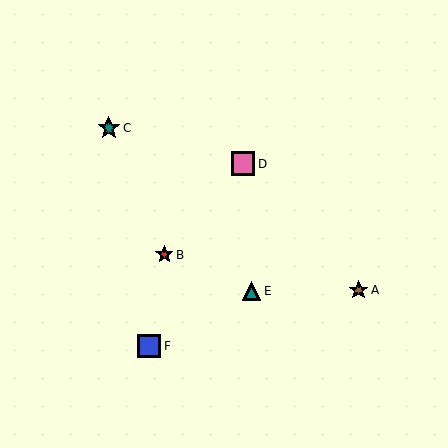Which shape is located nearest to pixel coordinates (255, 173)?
The pink square (labeled D) at (243, 164) is nearest to that location.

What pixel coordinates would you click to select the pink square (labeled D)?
Click at (243, 164) to select the pink square D.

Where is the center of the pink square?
The center of the pink square is at (243, 164).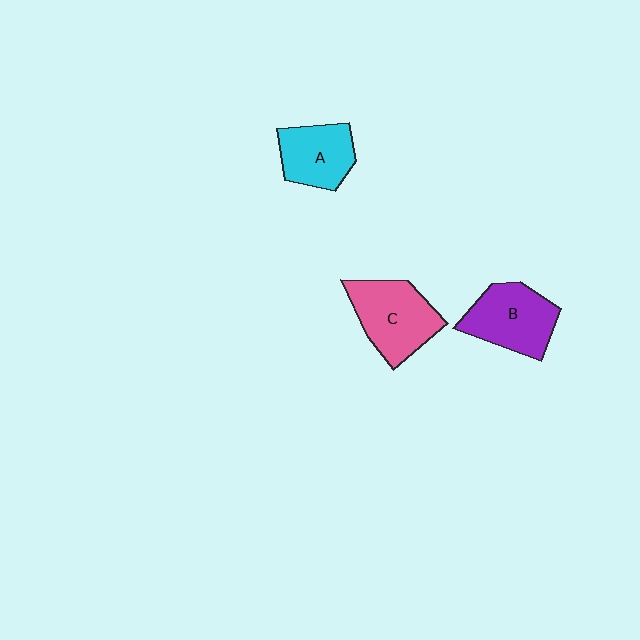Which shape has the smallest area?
Shape A (cyan).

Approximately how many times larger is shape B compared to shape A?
Approximately 1.2 times.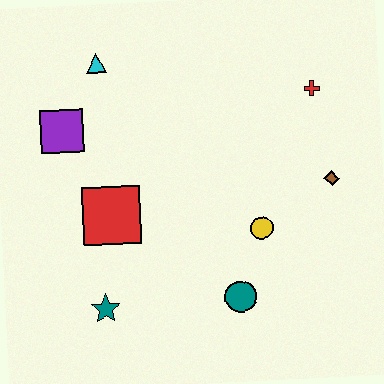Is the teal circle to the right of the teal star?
Yes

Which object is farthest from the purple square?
The brown diamond is farthest from the purple square.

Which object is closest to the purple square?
The cyan triangle is closest to the purple square.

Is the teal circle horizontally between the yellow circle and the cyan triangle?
Yes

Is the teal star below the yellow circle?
Yes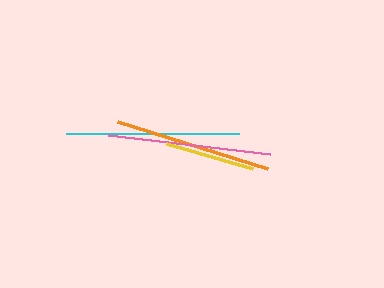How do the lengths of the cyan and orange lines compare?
The cyan and orange lines are approximately the same length.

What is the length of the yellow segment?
The yellow segment is approximately 90 pixels long.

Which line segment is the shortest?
The yellow line is the shortest at approximately 90 pixels.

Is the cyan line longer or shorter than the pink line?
The cyan line is longer than the pink line.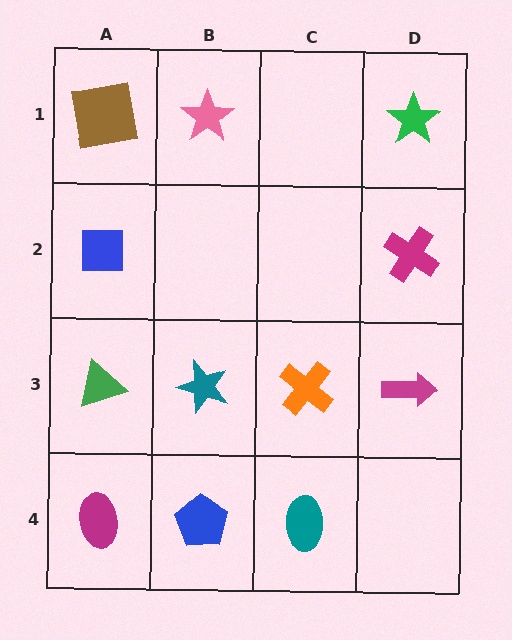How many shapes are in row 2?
2 shapes.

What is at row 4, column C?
A teal ellipse.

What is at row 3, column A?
A green triangle.